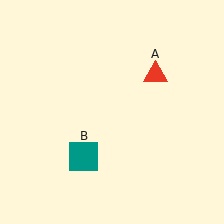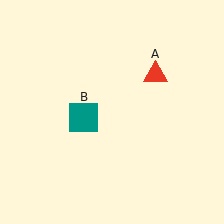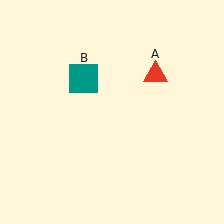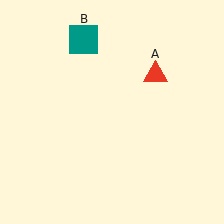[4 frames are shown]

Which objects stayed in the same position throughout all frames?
Red triangle (object A) remained stationary.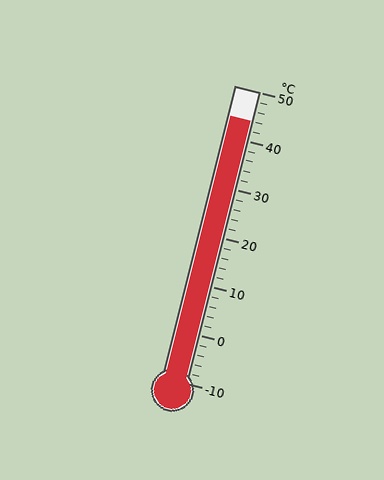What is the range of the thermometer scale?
The thermometer scale ranges from -10°C to 50°C.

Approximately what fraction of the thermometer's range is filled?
The thermometer is filled to approximately 90% of its range.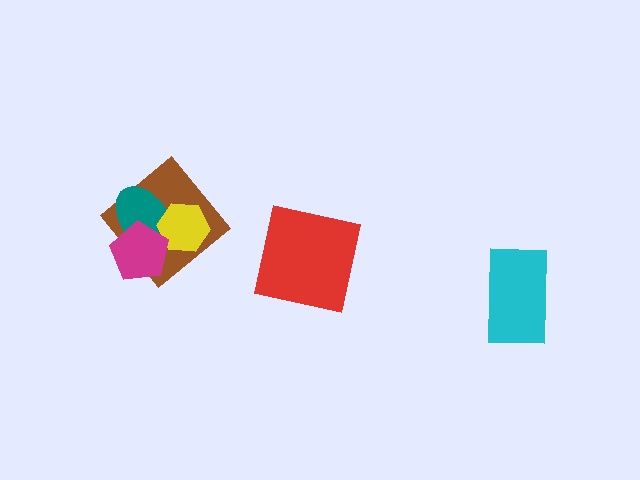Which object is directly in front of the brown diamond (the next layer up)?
The teal ellipse is directly in front of the brown diamond.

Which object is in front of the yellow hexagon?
The magenta pentagon is in front of the yellow hexagon.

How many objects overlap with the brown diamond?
3 objects overlap with the brown diamond.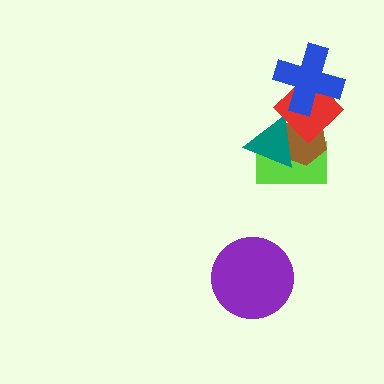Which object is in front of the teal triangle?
The red diamond is in front of the teal triangle.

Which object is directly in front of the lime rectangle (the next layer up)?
The brown hexagon is directly in front of the lime rectangle.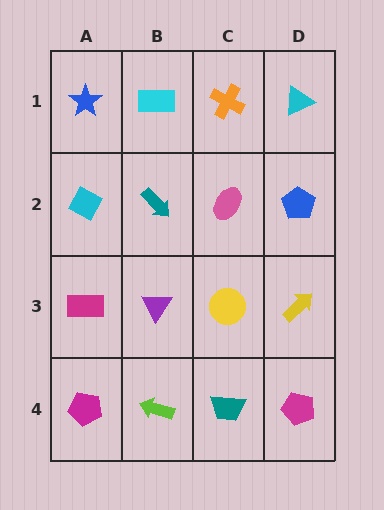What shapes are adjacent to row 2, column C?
An orange cross (row 1, column C), a yellow circle (row 3, column C), a teal arrow (row 2, column B), a blue pentagon (row 2, column D).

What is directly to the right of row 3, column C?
A yellow arrow.